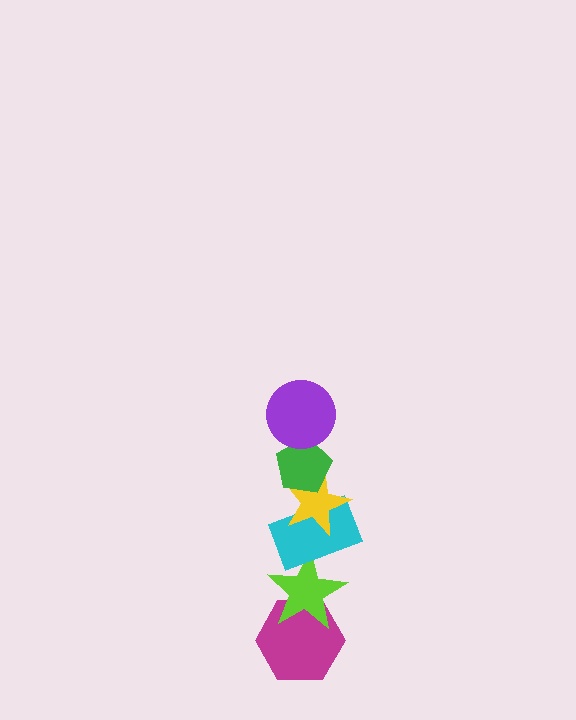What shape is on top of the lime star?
The cyan rectangle is on top of the lime star.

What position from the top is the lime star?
The lime star is 5th from the top.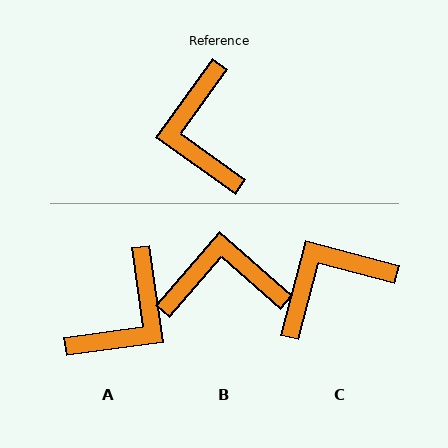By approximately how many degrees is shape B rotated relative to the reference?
Approximately 95 degrees clockwise.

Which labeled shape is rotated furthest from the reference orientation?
A, about 134 degrees away.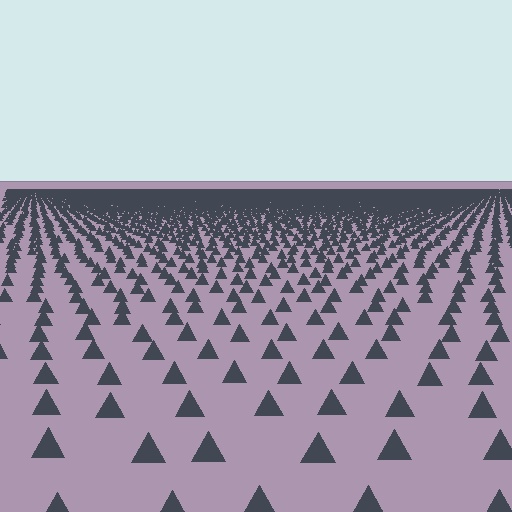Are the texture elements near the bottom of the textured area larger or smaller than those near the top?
Larger. Near the bottom, elements are closer to the viewer and appear at a bigger on-screen size.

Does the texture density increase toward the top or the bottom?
Density increases toward the top.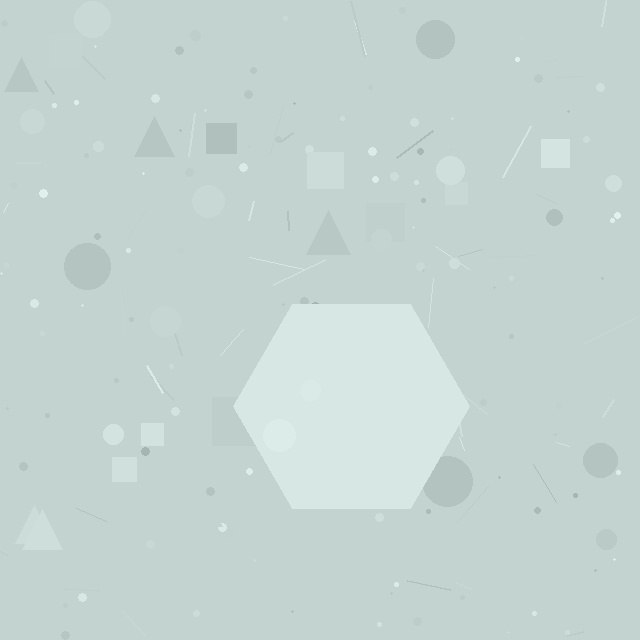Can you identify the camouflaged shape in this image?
The camouflaged shape is a hexagon.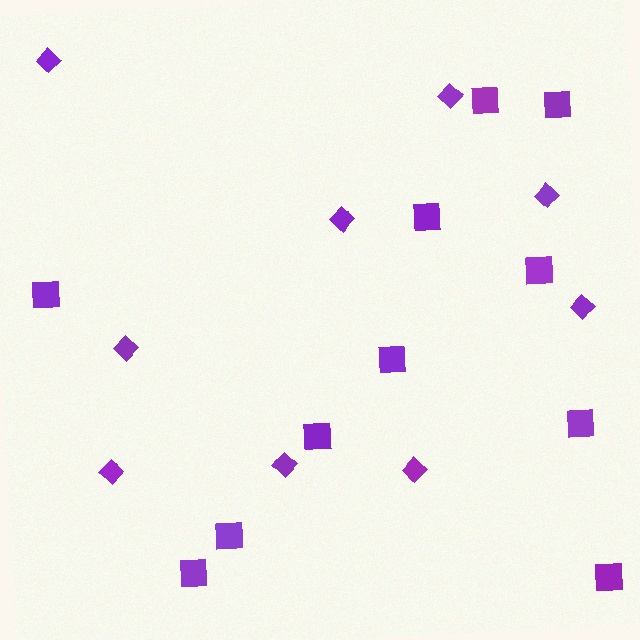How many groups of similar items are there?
There are 2 groups: one group of squares (11) and one group of diamonds (9).